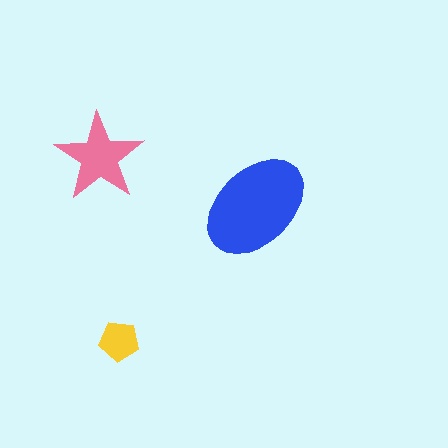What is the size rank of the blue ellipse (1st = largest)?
1st.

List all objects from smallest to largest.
The yellow pentagon, the pink star, the blue ellipse.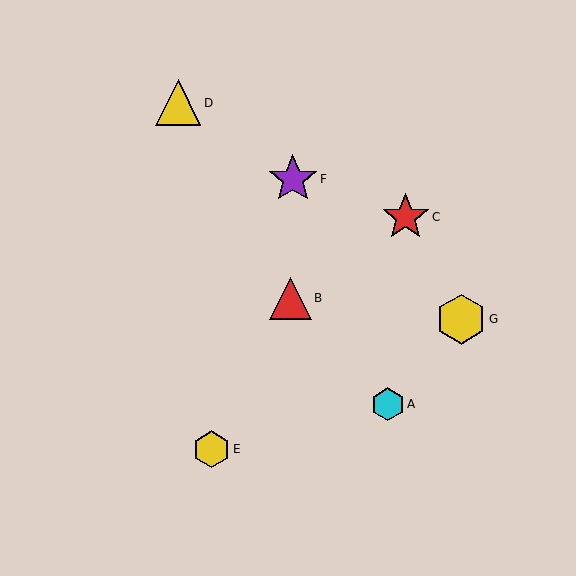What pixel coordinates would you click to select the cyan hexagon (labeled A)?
Click at (388, 404) to select the cyan hexagon A.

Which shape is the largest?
The yellow hexagon (labeled G) is the largest.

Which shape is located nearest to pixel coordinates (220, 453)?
The yellow hexagon (labeled E) at (212, 449) is nearest to that location.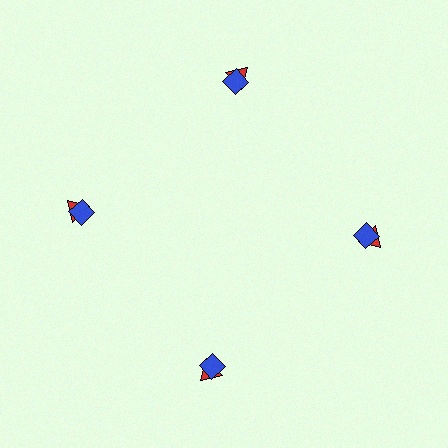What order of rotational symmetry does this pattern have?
This pattern has 4-fold rotational symmetry.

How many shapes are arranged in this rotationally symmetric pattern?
There are 8 shapes, arranged in 4 groups of 2.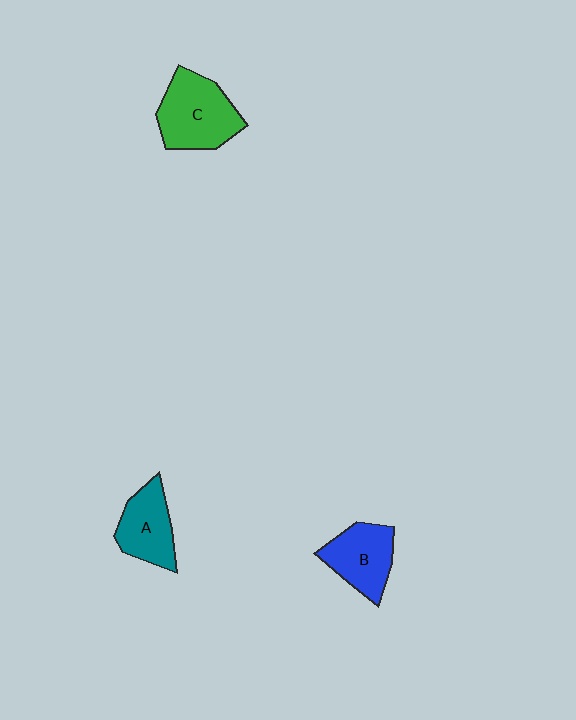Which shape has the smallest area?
Shape A (teal).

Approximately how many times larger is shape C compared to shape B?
Approximately 1.3 times.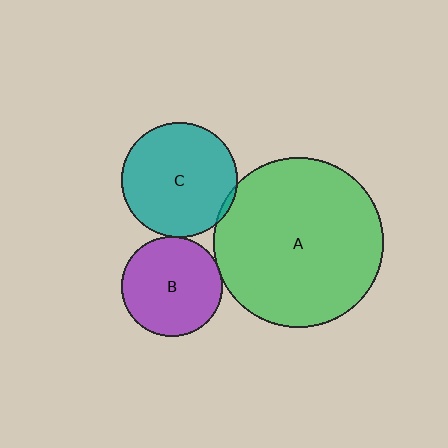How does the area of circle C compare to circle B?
Approximately 1.3 times.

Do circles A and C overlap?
Yes.